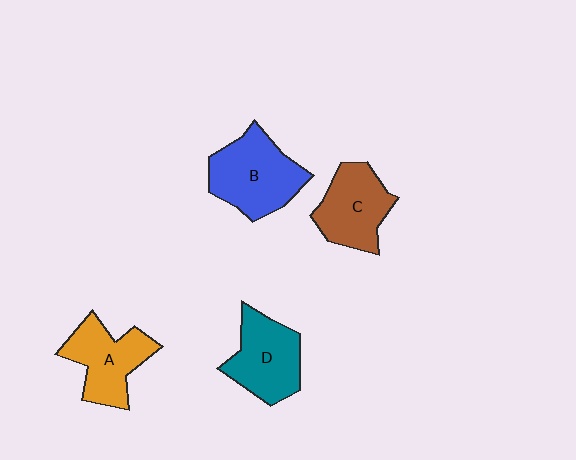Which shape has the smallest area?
Shape C (brown).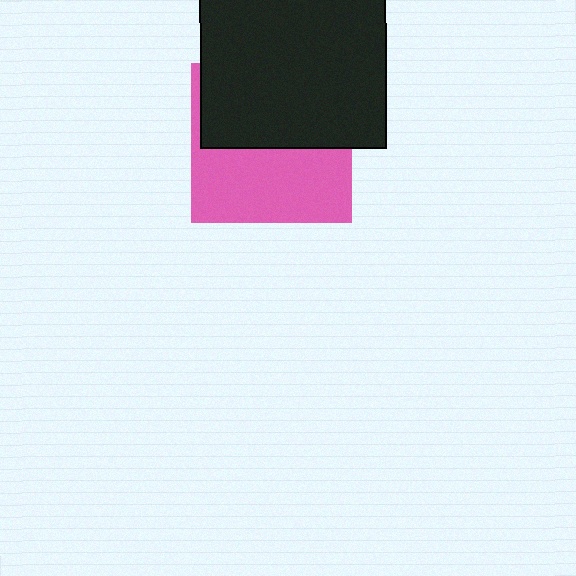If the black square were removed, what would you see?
You would see the complete pink square.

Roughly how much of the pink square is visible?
About half of it is visible (roughly 49%).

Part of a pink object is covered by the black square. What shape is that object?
It is a square.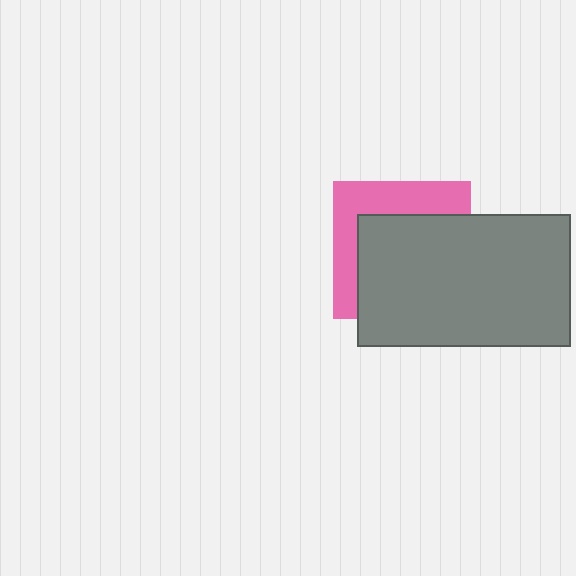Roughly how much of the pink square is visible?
A small part of it is visible (roughly 37%).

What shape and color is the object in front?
The object in front is a gray rectangle.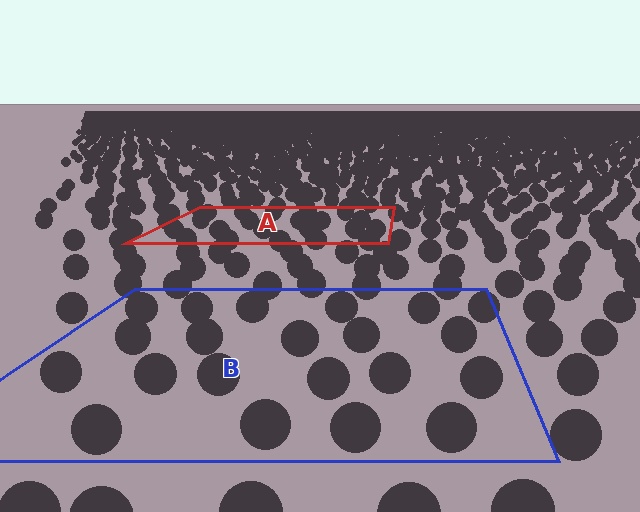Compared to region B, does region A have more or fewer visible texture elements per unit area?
Region A has more texture elements per unit area — they are packed more densely because it is farther away.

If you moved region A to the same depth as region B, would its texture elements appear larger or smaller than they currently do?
They would appear larger. At a closer depth, the same texture elements are projected at a bigger on-screen size.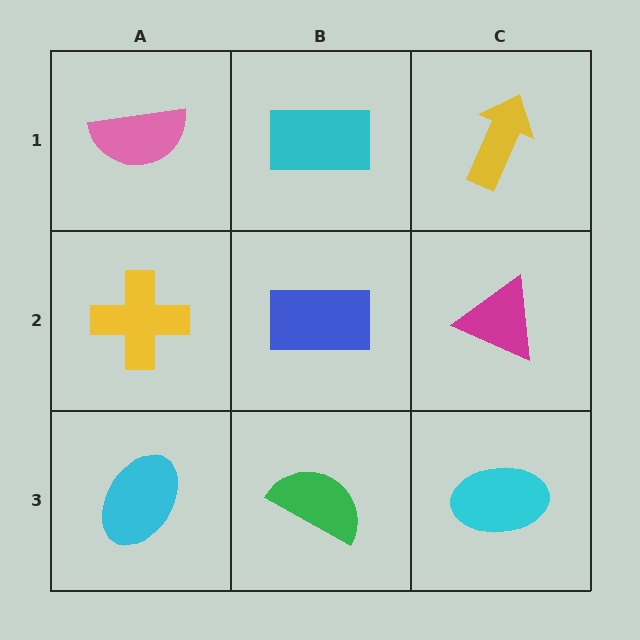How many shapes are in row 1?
3 shapes.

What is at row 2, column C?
A magenta triangle.